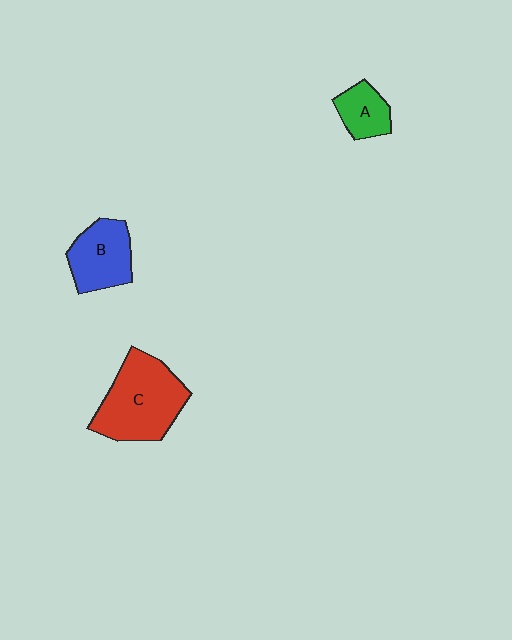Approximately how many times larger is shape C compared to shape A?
Approximately 2.5 times.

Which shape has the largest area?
Shape C (red).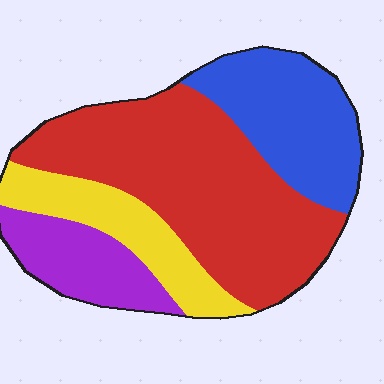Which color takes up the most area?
Red, at roughly 45%.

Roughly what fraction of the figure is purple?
Purple takes up less than a quarter of the figure.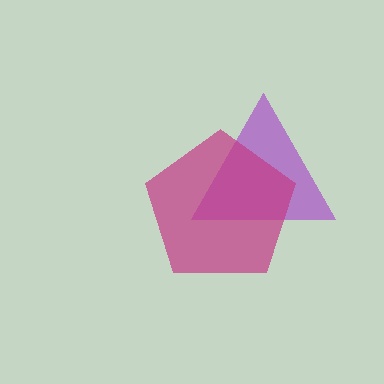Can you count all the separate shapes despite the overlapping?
Yes, there are 2 separate shapes.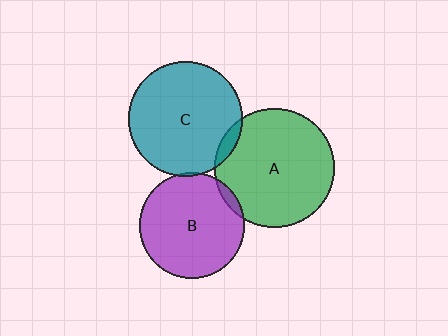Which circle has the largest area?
Circle A (green).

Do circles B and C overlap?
Yes.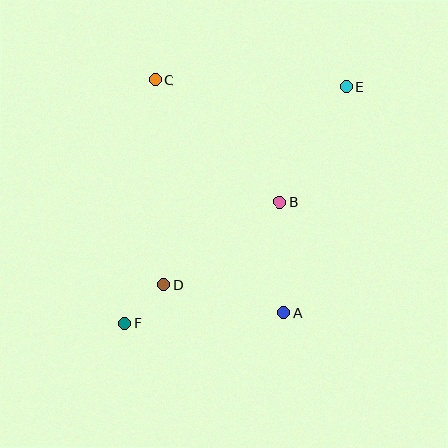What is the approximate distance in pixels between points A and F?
The distance between A and F is approximately 159 pixels.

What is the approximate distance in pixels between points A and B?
The distance between A and B is approximately 111 pixels.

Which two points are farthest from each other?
Points E and F are farthest from each other.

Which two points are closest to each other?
Points D and F are closest to each other.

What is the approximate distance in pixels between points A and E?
The distance between A and E is approximately 234 pixels.